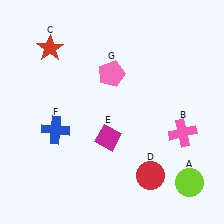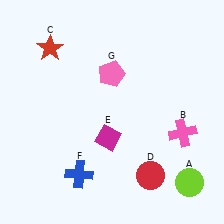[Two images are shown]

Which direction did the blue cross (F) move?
The blue cross (F) moved down.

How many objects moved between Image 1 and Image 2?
1 object moved between the two images.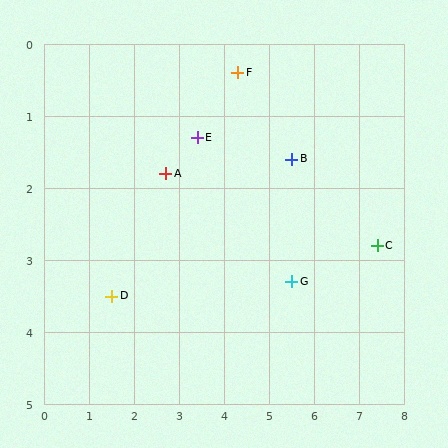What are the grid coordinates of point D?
Point D is at approximately (1.5, 3.5).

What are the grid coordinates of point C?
Point C is at approximately (7.4, 2.8).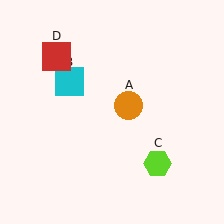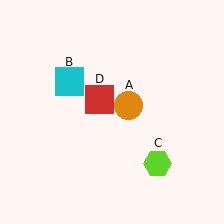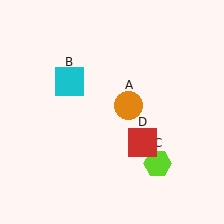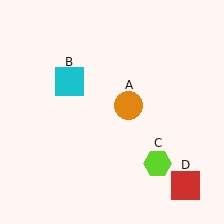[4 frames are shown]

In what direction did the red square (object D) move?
The red square (object D) moved down and to the right.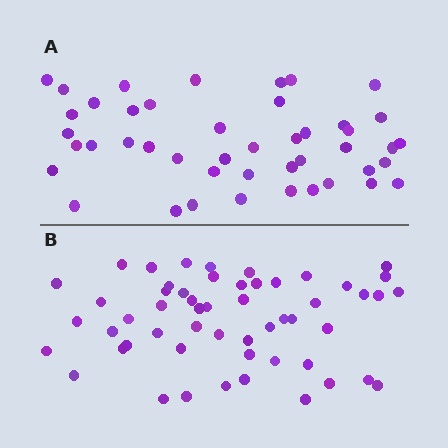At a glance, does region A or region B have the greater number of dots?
Region B (the bottom region) has more dots.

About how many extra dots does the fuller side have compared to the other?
Region B has roughly 8 or so more dots than region A.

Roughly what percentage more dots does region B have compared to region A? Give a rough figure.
About 20% more.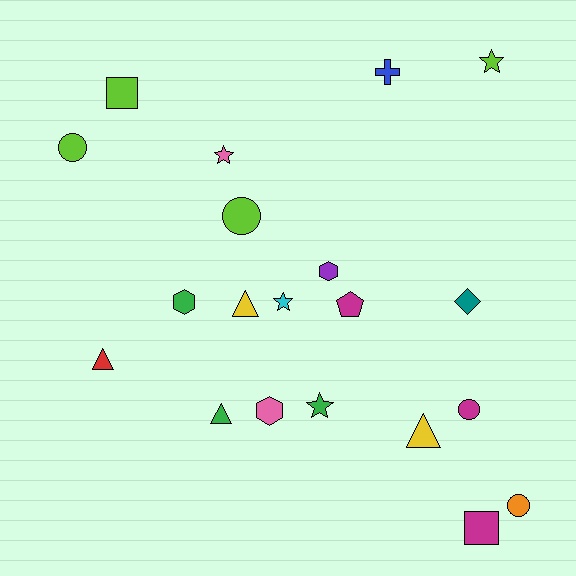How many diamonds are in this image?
There is 1 diamond.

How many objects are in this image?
There are 20 objects.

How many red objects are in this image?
There is 1 red object.